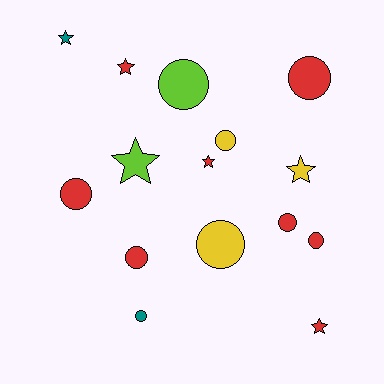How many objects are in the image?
There are 15 objects.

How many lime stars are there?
There is 1 lime star.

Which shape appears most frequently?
Circle, with 9 objects.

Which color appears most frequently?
Red, with 8 objects.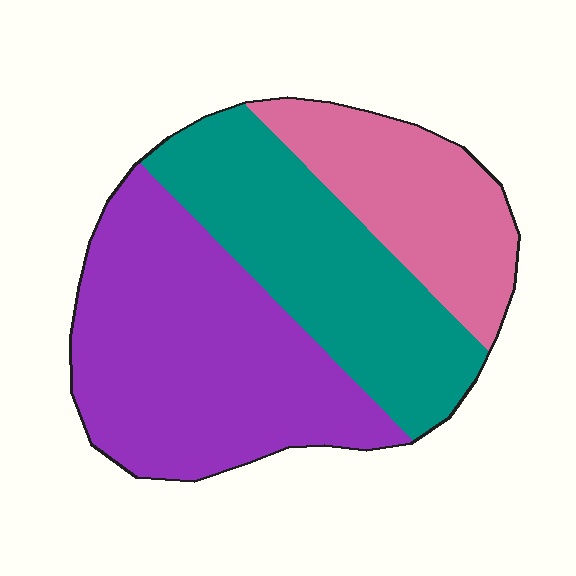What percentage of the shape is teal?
Teal takes up between a sixth and a third of the shape.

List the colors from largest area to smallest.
From largest to smallest: purple, teal, pink.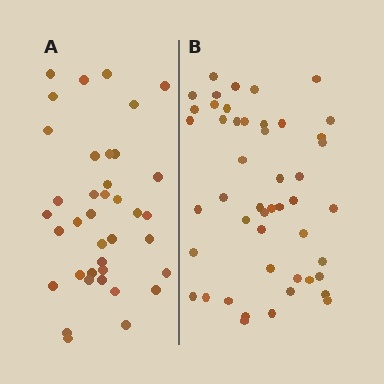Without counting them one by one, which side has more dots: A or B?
Region B (the right region) has more dots.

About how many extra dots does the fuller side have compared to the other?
Region B has roughly 10 or so more dots than region A.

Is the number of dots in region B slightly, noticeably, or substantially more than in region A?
Region B has noticeably more, but not dramatically so. The ratio is roughly 1.3 to 1.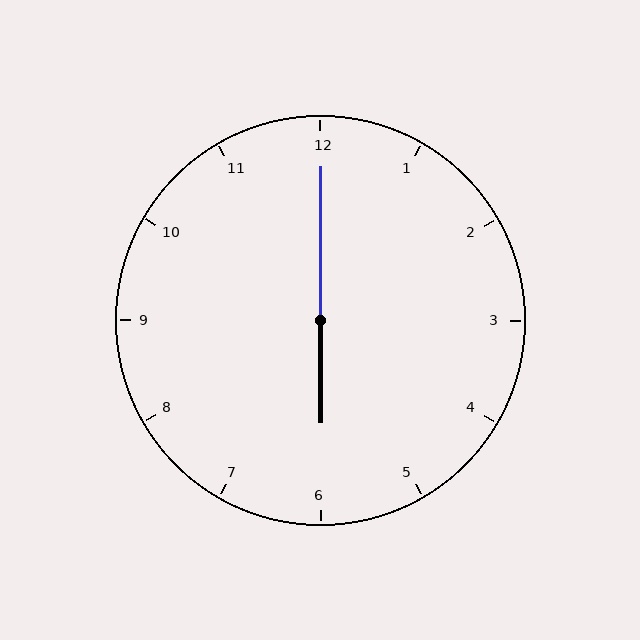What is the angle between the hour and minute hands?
Approximately 180 degrees.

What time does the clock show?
6:00.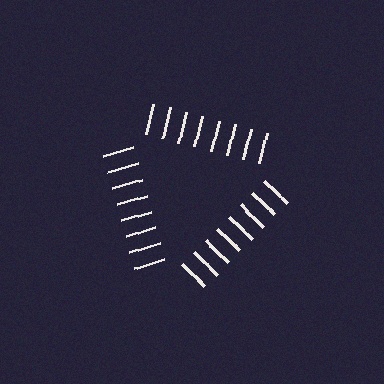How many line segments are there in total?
24 — 8 along each of the 3 edges.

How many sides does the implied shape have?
3 sides — the line-ends trace a triangle.